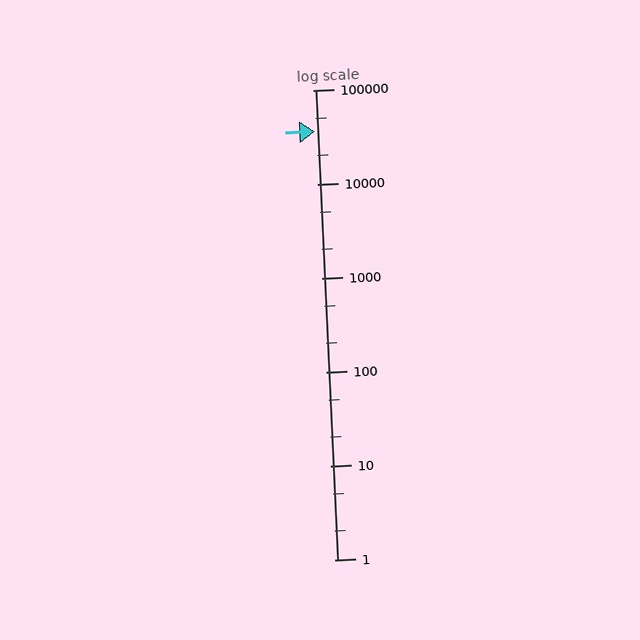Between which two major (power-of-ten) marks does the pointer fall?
The pointer is between 10000 and 100000.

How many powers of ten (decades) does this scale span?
The scale spans 5 decades, from 1 to 100000.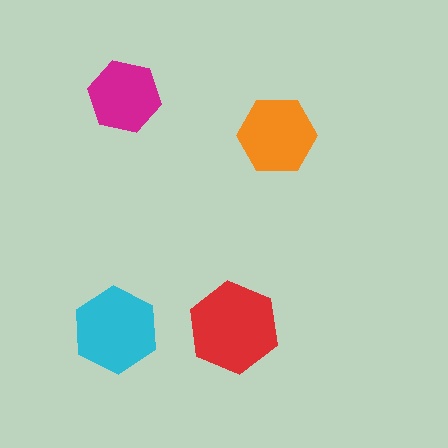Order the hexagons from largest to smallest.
the red one, the cyan one, the orange one, the magenta one.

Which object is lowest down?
The cyan hexagon is bottommost.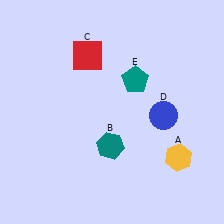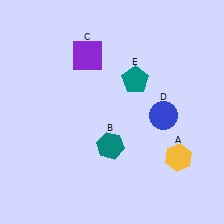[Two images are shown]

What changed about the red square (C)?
In Image 1, C is red. In Image 2, it changed to purple.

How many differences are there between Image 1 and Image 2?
There is 1 difference between the two images.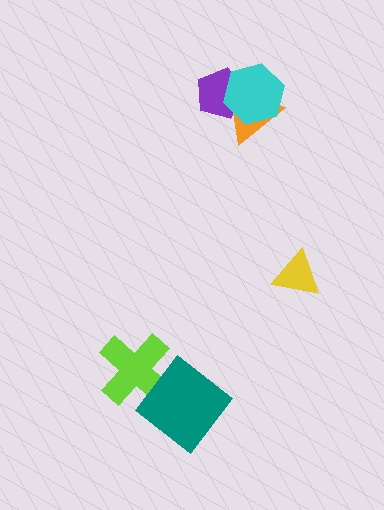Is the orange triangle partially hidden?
Yes, it is partially covered by another shape.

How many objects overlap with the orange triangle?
2 objects overlap with the orange triangle.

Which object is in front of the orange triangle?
The cyan hexagon is in front of the orange triangle.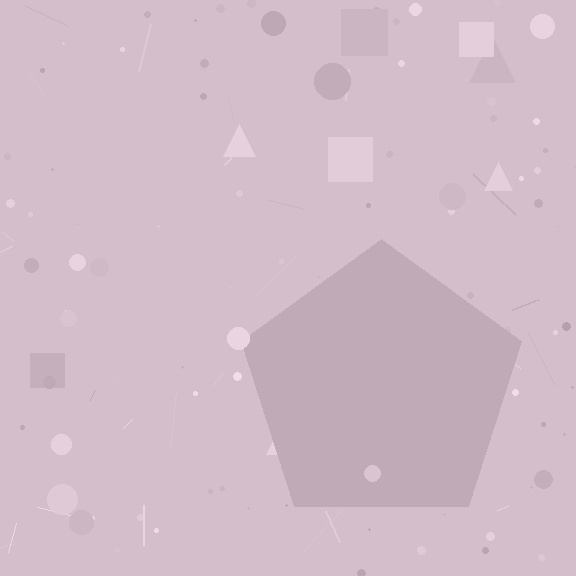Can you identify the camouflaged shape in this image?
The camouflaged shape is a pentagon.